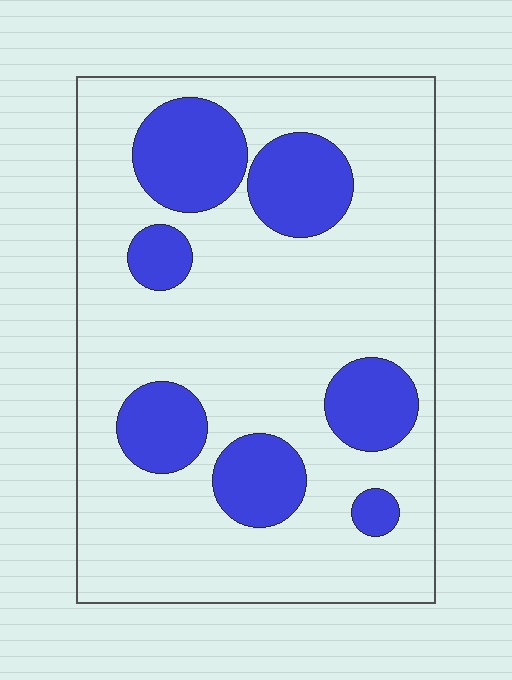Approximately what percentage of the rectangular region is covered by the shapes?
Approximately 25%.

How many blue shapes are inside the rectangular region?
7.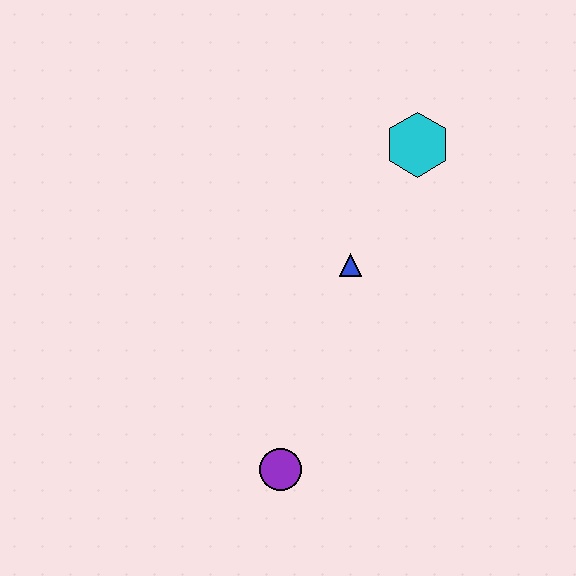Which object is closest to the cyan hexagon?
The blue triangle is closest to the cyan hexagon.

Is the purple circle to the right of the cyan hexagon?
No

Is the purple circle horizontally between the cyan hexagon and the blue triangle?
No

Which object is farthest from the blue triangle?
The purple circle is farthest from the blue triangle.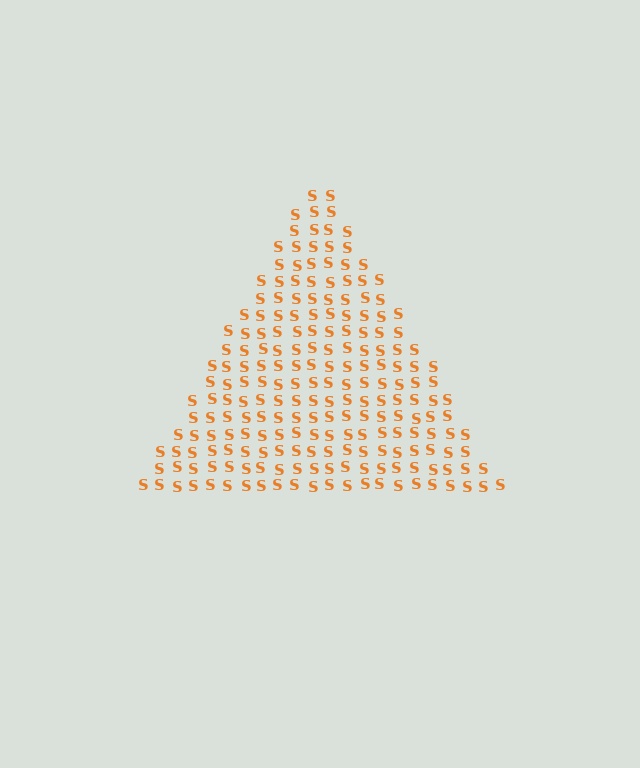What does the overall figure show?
The overall figure shows a triangle.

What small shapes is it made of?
It is made of small letter S's.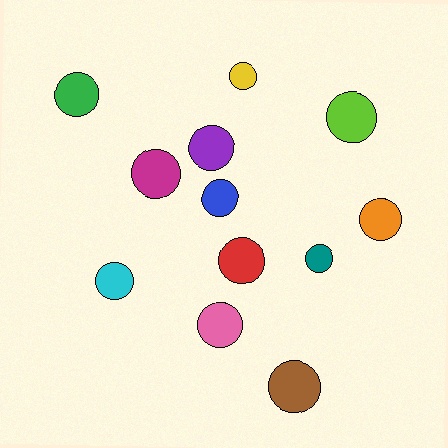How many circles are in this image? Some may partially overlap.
There are 12 circles.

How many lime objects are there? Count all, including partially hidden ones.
There is 1 lime object.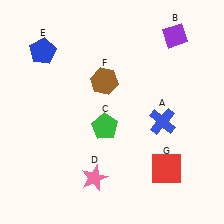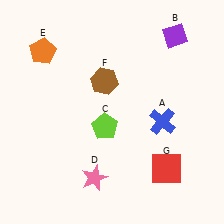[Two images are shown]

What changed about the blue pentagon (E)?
In Image 1, E is blue. In Image 2, it changed to orange.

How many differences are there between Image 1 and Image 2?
There are 2 differences between the two images.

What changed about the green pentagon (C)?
In Image 1, C is green. In Image 2, it changed to lime.